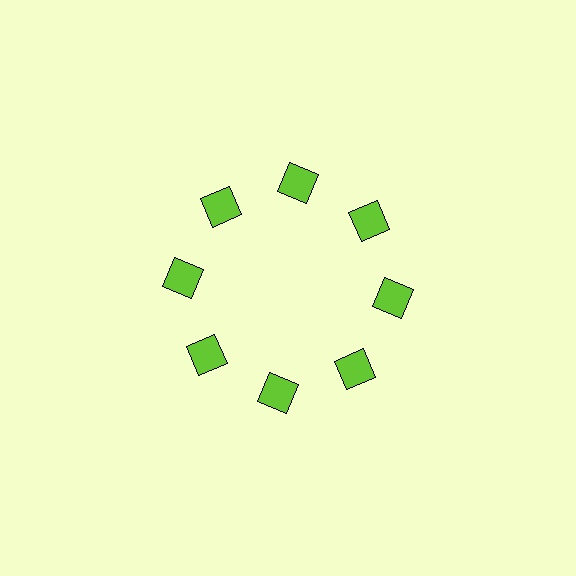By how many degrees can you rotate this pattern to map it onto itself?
The pattern maps onto itself every 45 degrees of rotation.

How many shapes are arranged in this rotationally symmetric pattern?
There are 8 shapes, arranged in 8 groups of 1.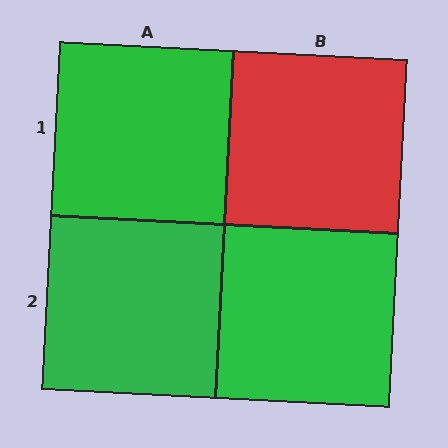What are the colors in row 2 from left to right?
Green, green.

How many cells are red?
1 cell is red.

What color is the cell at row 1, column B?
Red.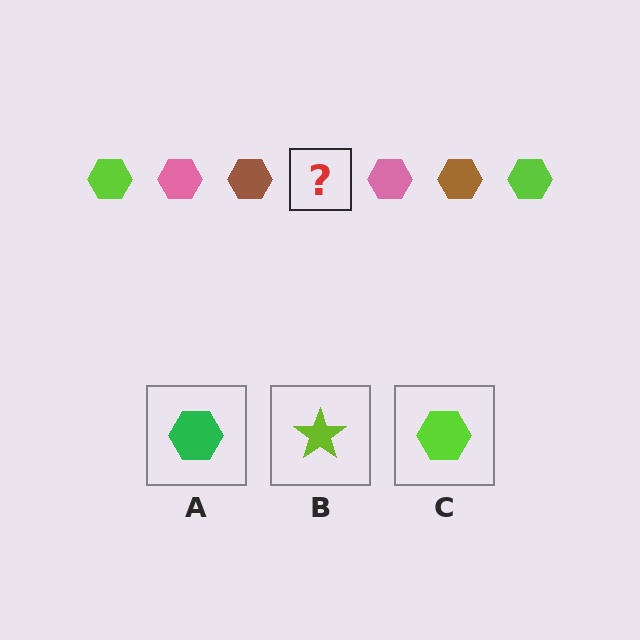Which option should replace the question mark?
Option C.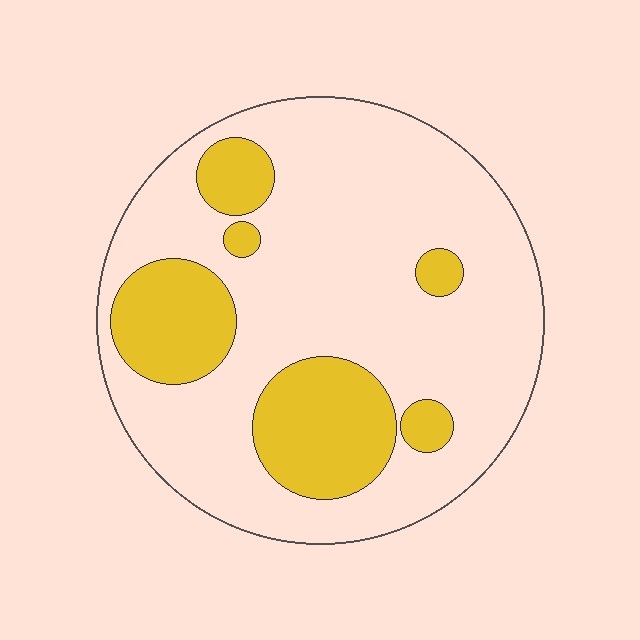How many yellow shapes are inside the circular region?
6.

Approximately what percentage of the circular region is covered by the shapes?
Approximately 25%.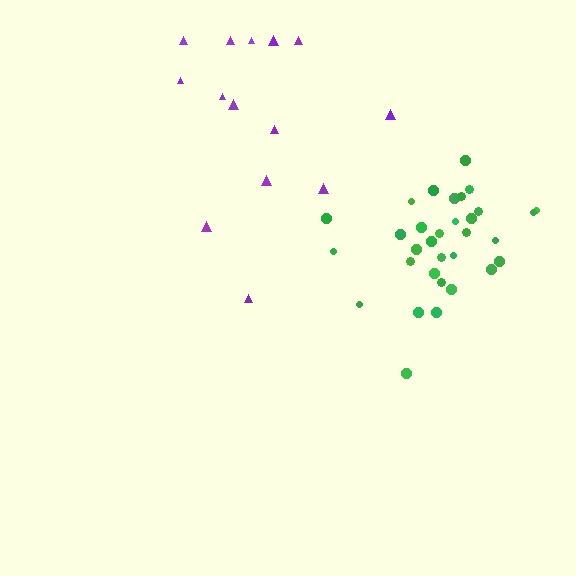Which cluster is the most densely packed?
Green.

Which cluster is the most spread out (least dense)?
Purple.